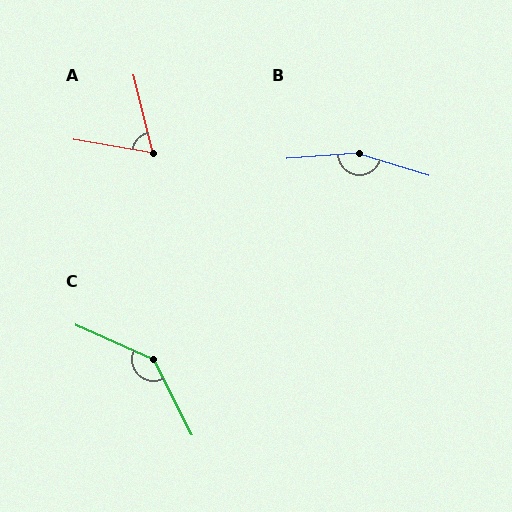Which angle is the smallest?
A, at approximately 66 degrees.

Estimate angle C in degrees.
Approximately 141 degrees.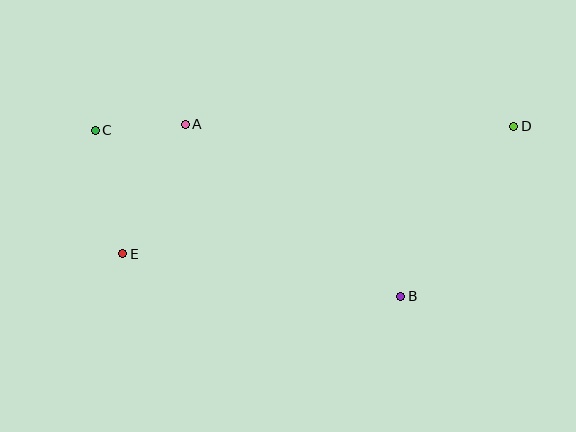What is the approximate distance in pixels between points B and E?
The distance between B and E is approximately 281 pixels.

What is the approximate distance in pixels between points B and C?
The distance between B and C is approximately 347 pixels.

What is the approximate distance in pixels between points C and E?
The distance between C and E is approximately 127 pixels.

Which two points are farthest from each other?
Points C and D are farthest from each other.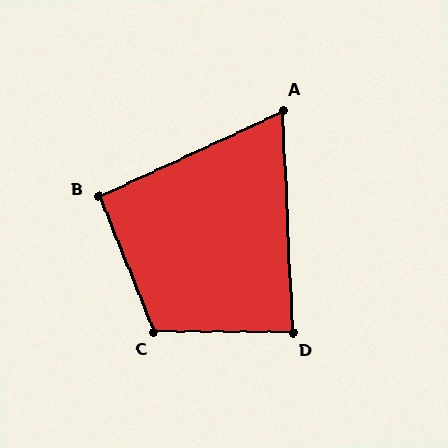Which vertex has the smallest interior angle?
A, at approximately 68 degrees.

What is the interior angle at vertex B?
Approximately 93 degrees (approximately right).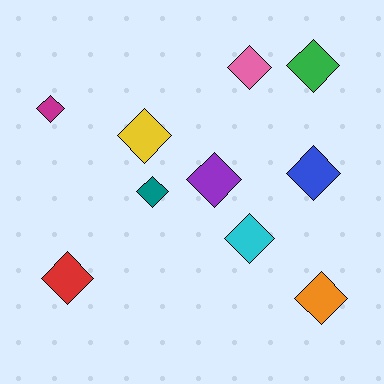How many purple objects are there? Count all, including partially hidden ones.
There is 1 purple object.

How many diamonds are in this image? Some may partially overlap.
There are 10 diamonds.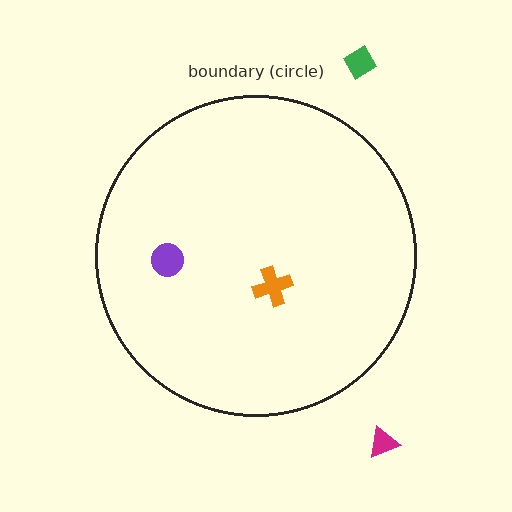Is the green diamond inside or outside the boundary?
Outside.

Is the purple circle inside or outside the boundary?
Inside.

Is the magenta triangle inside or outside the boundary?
Outside.